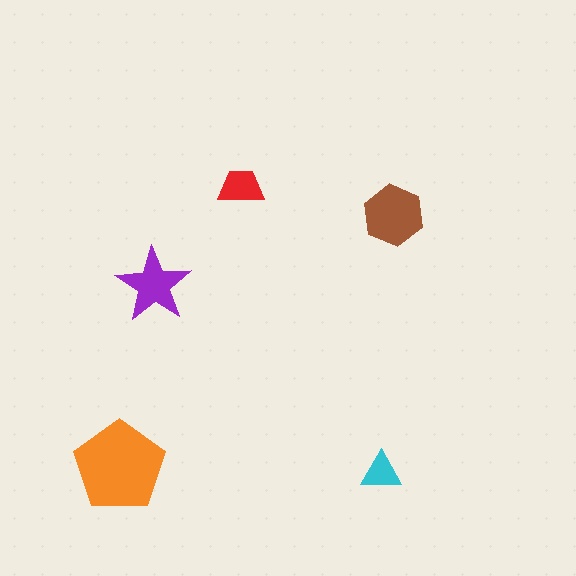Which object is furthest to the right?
The brown hexagon is rightmost.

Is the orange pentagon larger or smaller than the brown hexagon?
Larger.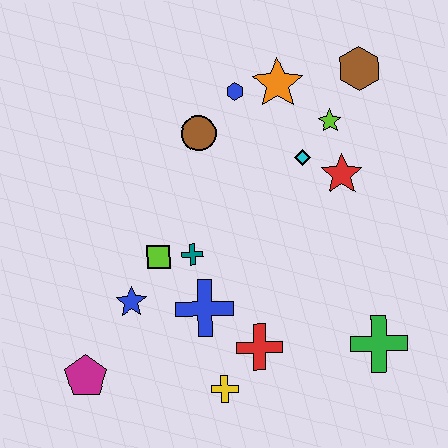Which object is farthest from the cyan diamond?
The magenta pentagon is farthest from the cyan diamond.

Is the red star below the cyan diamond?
Yes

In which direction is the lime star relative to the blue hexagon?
The lime star is to the right of the blue hexagon.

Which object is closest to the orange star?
The blue hexagon is closest to the orange star.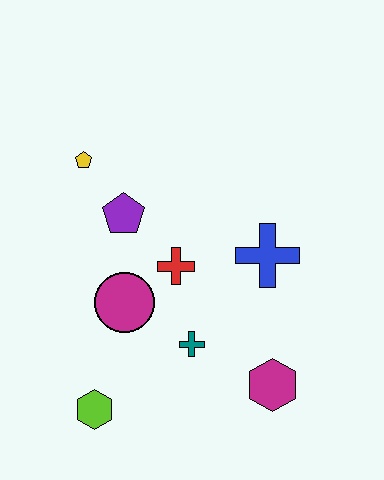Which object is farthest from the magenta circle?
The magenta hexagon is farthest from the magenta circle.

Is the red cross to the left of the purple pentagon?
No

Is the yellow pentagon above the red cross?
Yes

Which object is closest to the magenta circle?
The red cross is closest to the magenta circle.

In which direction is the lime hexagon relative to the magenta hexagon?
The lime hexagon is to the left of the magenta hexagon.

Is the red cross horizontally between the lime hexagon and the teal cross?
Yes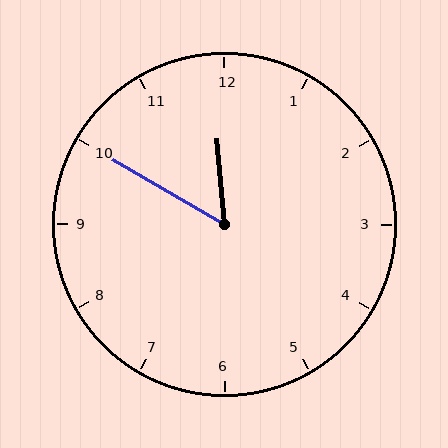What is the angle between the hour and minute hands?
Approximately 55 degrees.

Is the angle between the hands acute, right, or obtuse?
It is acute.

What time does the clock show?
11:50.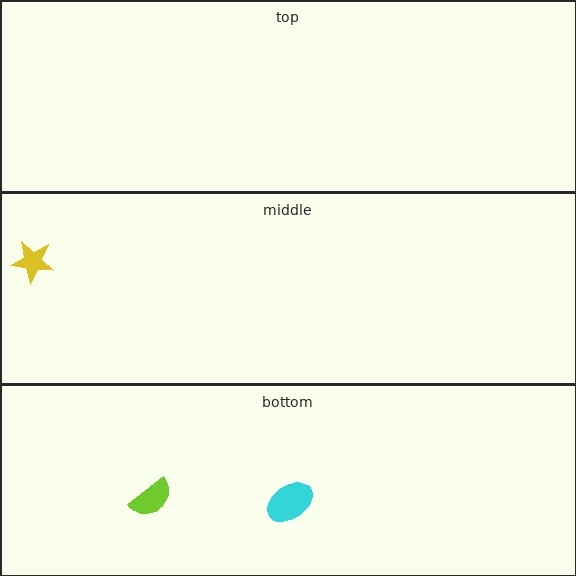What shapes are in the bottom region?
The lime semicircle, the cyan ellipse.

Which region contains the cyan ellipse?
The bottom region.